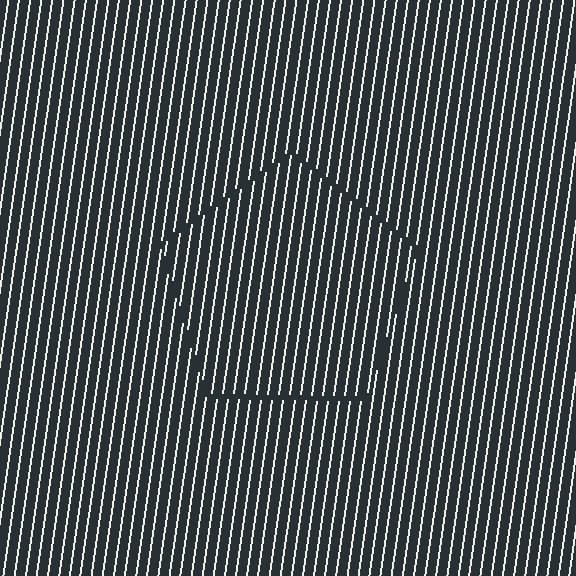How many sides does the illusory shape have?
5 sides — the line-ends trace a pentagon.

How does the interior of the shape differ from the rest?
The interior of the shape contains the same grating, shifted by half a period — the contour is defined by the phase discontinuity where line-ends from the inner and outer gratings abut.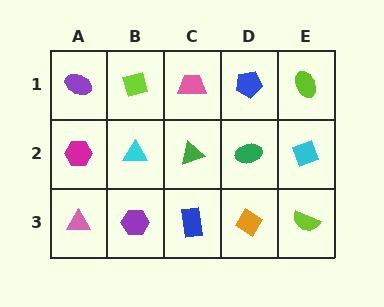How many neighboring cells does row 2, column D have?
4.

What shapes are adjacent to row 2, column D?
A blue pentagon (row 1, column D), an orange diamond (row 3, column D), a green triangle (row 2, column C), a cyan diamond (row 2, column E).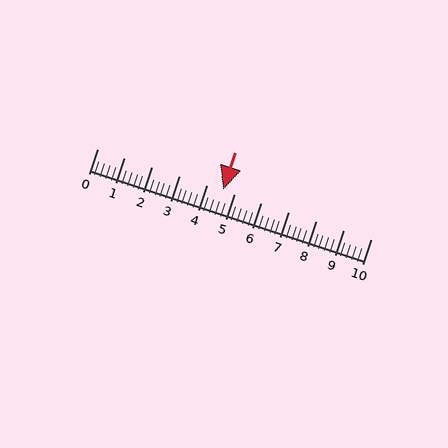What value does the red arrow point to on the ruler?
The red arrow points to approximately 4.6.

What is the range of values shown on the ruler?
The ruler shows values from 0 to 10.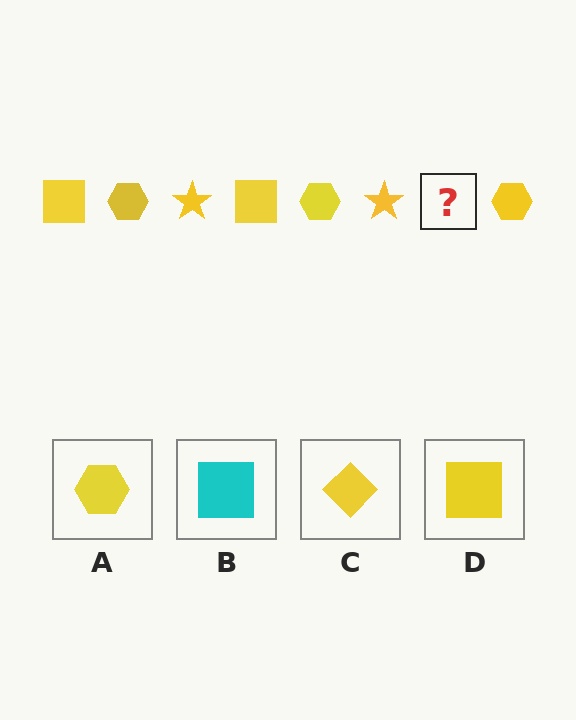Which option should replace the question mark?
Option D.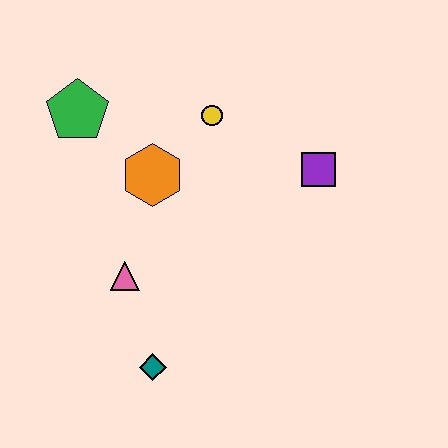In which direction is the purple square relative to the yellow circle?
The purple square is to the right of the yellow circle.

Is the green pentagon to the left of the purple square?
Yes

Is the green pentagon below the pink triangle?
No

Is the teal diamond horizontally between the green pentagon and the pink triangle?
No